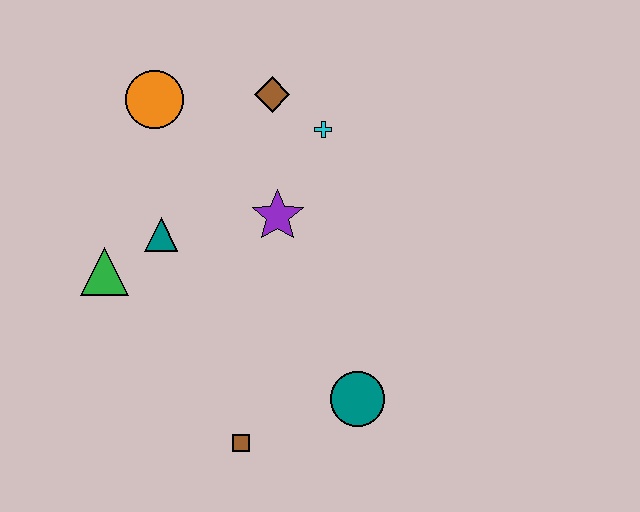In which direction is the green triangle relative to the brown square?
The green triangle is above the brown square.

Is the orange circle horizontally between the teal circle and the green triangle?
Yes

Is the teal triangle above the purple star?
No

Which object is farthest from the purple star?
The brown square is farthest from the purple star.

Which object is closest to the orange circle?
The brown diamond is closest to the orange circle.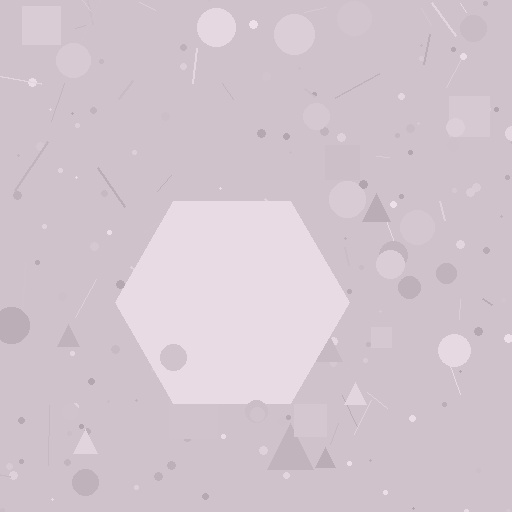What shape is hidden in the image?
A hexagon is hidden in the image.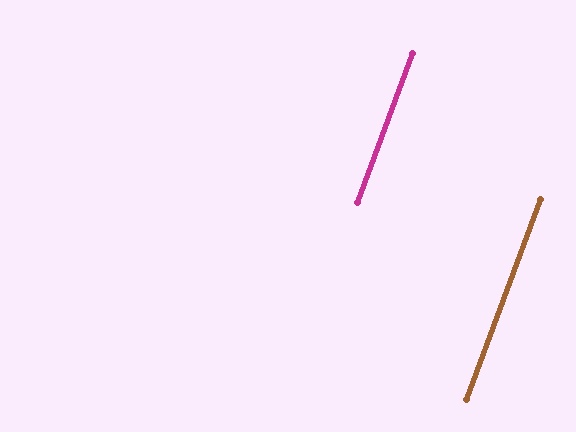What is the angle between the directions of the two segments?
Approximately 0 degrees.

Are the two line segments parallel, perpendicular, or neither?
Parallel — their directions differ by only 0.0°.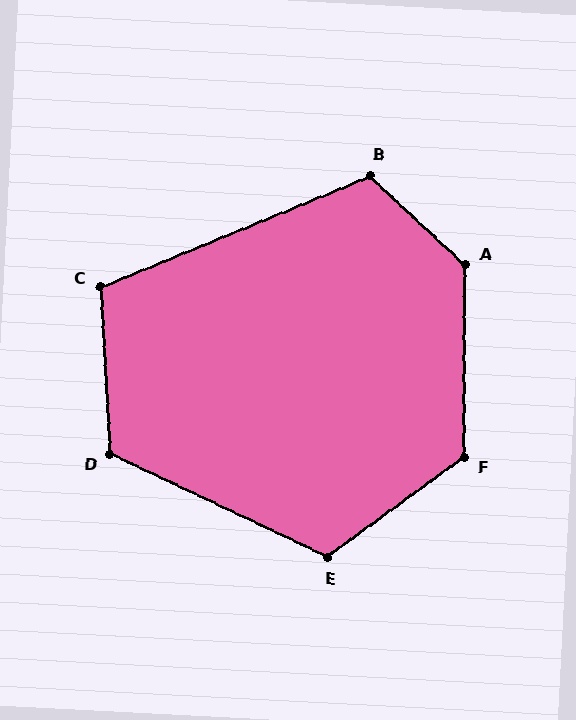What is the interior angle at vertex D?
Approximately 119 degrees (obtuse).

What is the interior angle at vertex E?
Approximately 118 degrees (obtuse).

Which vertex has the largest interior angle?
A, at approximately 133 degrees.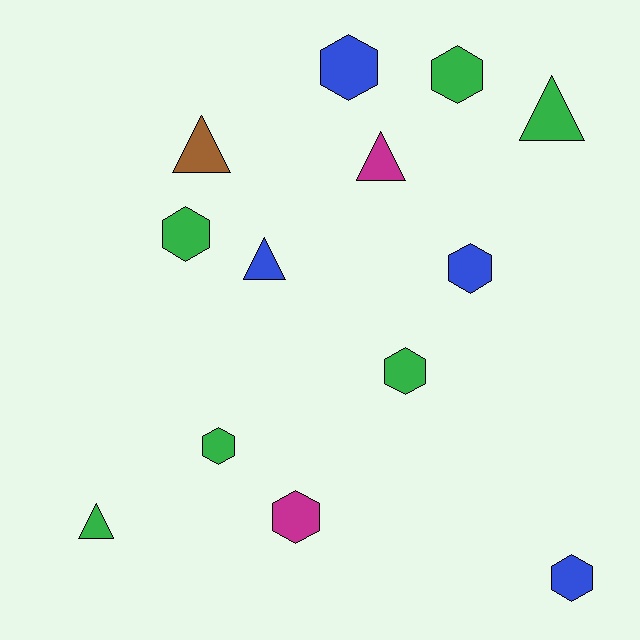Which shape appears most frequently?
Hexagon, with 8 objects.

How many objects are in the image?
There are 13 objects.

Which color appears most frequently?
Green, with 6 objects.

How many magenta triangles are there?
There is 1 magenta triangle.